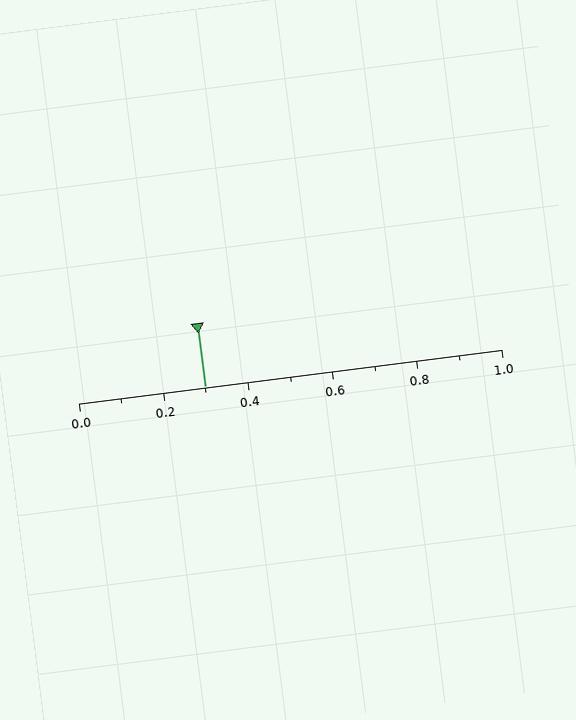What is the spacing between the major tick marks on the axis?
The major ticks are spaced 0.2 apart.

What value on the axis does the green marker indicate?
The marker indicates approximately 0.3.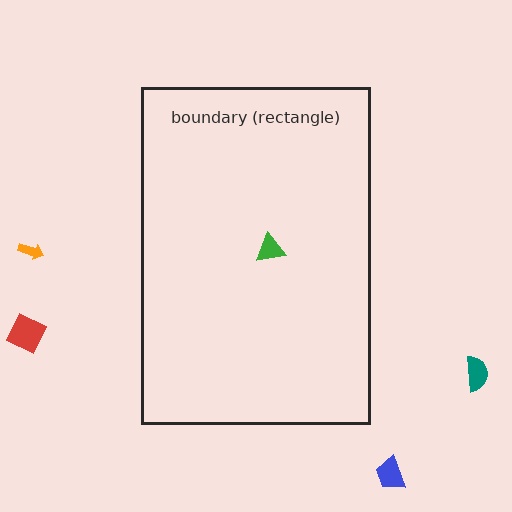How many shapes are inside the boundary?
1 inside, 4 outside.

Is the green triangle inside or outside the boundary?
Inside.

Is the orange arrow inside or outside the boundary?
Outside.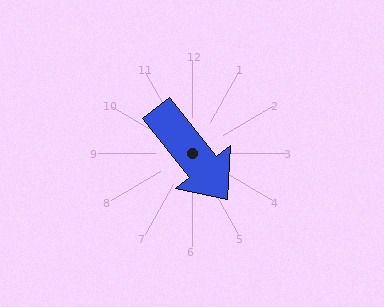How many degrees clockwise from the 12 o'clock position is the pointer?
Approximately 142 degrees.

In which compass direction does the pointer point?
Southeast.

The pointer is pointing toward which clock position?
Roughly 5 o'clock.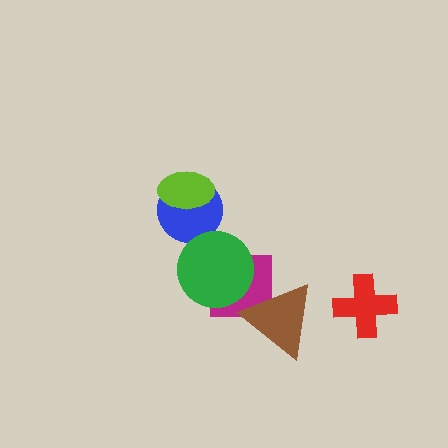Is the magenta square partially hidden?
Yes, it is partially covered by another shape.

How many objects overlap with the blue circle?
1 object overlaps with the blue circle.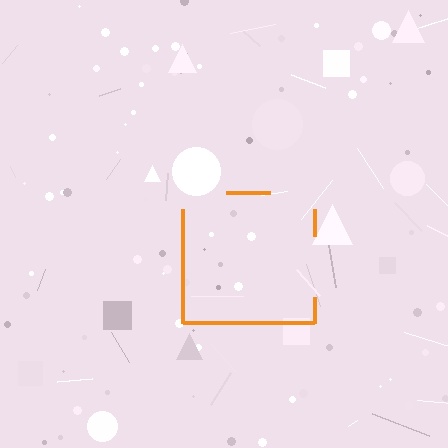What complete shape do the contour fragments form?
The contour fragments form a square.